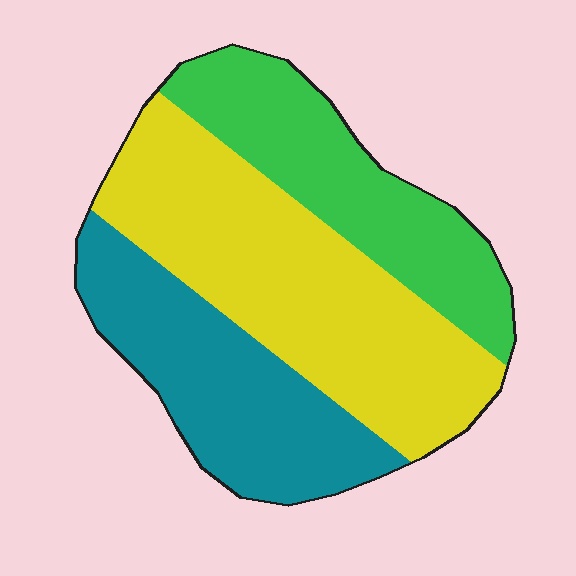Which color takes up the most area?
Yellow, at roughly 45%.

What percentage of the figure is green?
Green takes up between a sixth and a third of the figure.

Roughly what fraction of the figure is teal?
Teal covers 29% of the figure.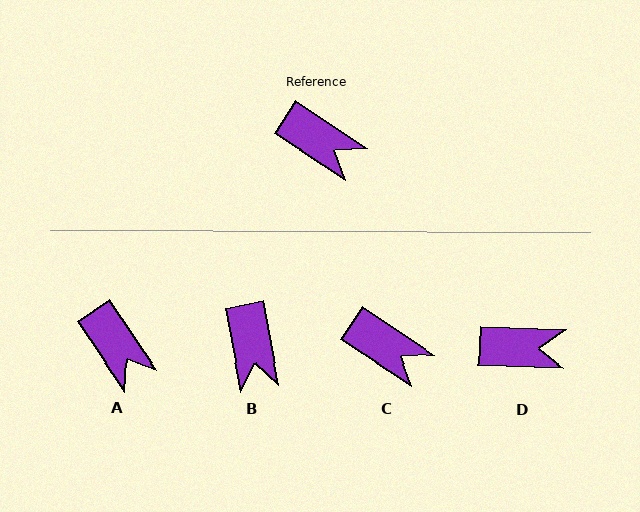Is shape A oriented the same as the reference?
No, it is off by about 22 degrees.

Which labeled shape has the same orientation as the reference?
C.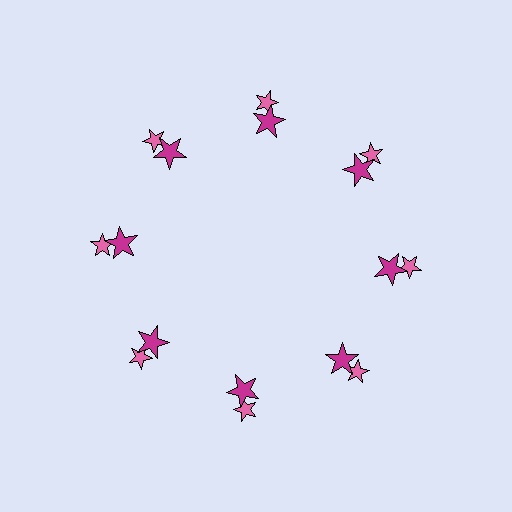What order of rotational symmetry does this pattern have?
This pattern has 8-fold rotational symmetry.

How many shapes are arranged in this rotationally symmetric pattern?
There are 16 shapes, arranged in 8 groups of 2.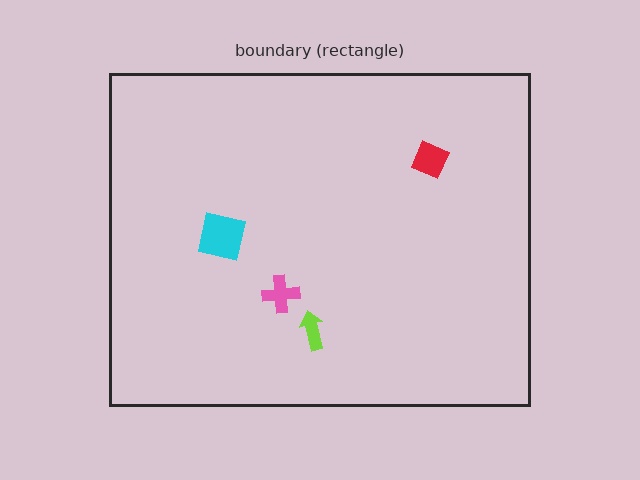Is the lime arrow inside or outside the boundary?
Inside.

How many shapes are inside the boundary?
4 inside, 0 outside.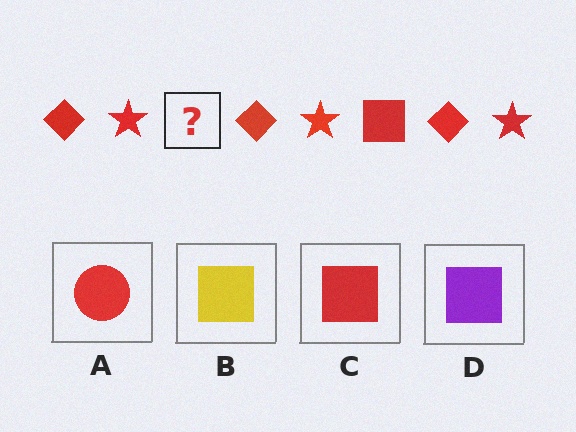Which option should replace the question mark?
Option C.